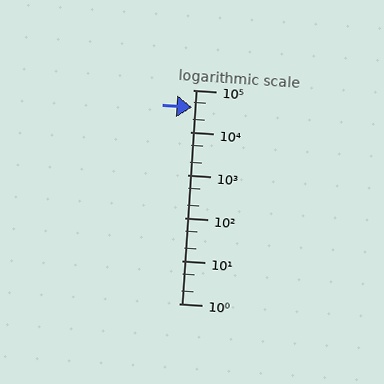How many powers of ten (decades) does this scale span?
The scale spans 5 decades, from 1 to 100000.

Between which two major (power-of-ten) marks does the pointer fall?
The pointer is between 10000 and 100000.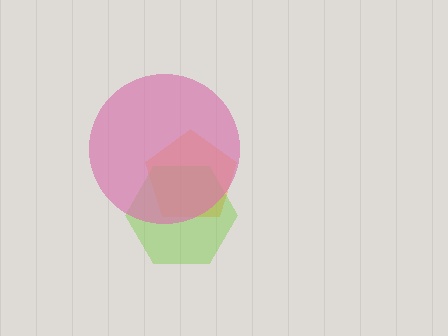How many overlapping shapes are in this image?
There are 3 overlapping shapes in the image.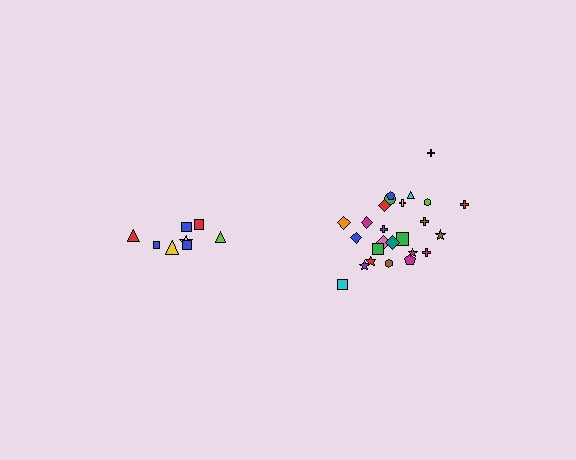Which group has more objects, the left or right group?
The right group.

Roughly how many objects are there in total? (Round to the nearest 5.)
Roughly 35 objects in total.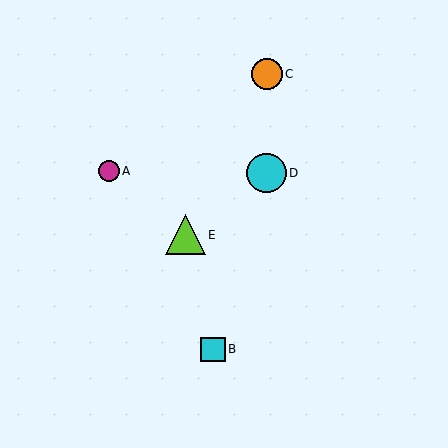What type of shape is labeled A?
Shape A is a magenta circle.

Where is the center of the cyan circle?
The center of the cyan circle is at (267, 173).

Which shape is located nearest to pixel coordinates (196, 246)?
The lime triangle (labeled E) at (185, 235) is nearest to that location.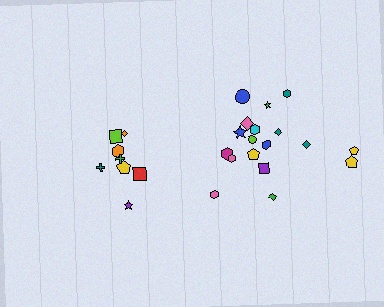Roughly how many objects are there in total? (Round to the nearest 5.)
Roughly 25 objects in total.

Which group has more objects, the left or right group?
The right group.